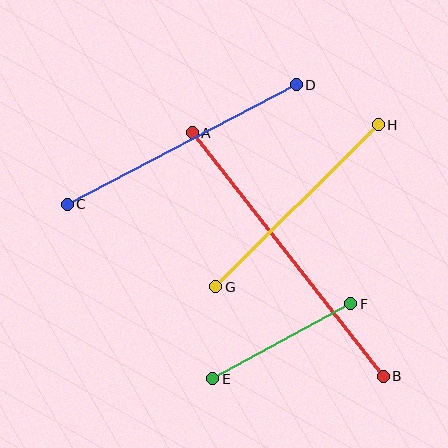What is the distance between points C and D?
The distance is approximately 258 pixels.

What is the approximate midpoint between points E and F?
The midpoint is at approximately (282, 341) pixels.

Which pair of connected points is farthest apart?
Points A and B are farthest apart.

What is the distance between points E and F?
The distance is approximately 157 pixels.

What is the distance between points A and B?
The distance is approximately 309 pixels.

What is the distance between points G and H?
The distance is approximately 229 pixels.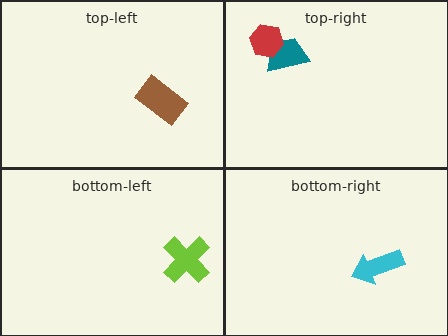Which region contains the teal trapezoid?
The top-right region.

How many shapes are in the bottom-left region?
1.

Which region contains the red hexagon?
The top-right region.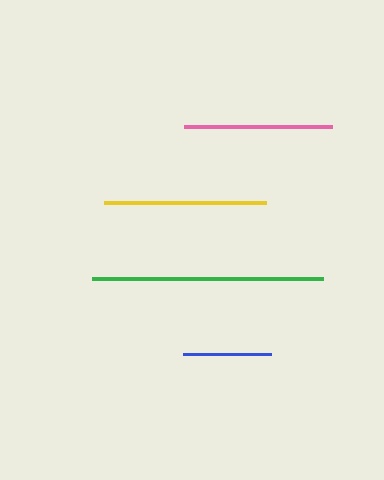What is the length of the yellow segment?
The yellow segment is approximately 163 pixels long.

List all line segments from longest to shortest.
From longest to shortest: green, yellow, pink, blue.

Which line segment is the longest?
The green line is the longest at approximately 231 pixels.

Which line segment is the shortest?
The blue line is the shortest at approximately 88 pixels.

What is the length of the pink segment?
The pink segment is approximately 148 pixels long.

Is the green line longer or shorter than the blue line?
The green line is longer than the blue line.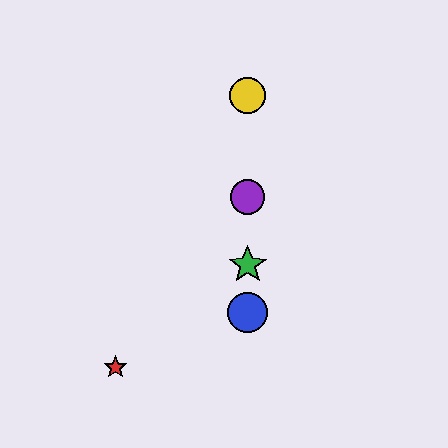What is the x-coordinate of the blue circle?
The blue circle is at x≈248.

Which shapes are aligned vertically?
The blue circle, the green star, the yellow circle, the purple circle are aligned vertically.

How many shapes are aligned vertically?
4 shapes (the blue circle, the green star, the yellow circle, the purple circle) are aligned vertically.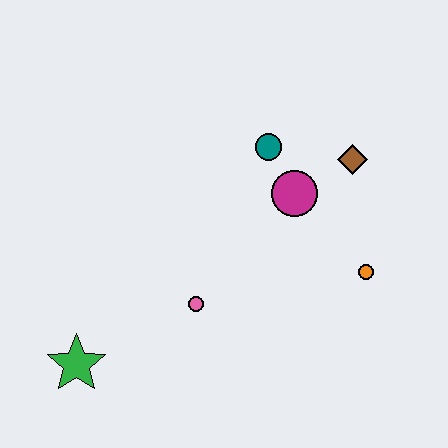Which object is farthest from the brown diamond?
The green star is farthest from the brown diamond.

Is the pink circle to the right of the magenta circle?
No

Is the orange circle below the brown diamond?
Yes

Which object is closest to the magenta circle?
The teal circle is closest to the magenta circle.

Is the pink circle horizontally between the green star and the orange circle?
Yes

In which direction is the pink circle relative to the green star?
The pink circle is to the right of the green star.